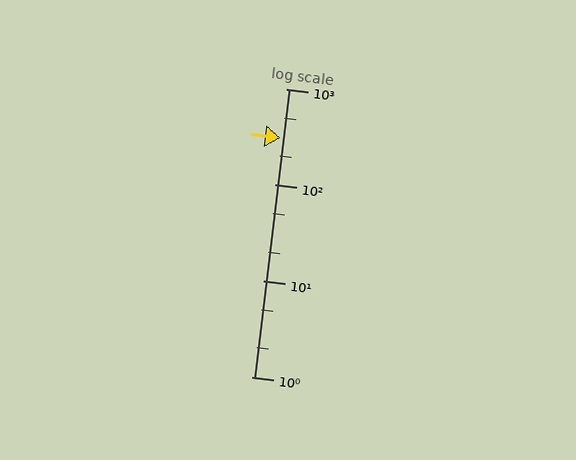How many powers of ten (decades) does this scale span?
The scale spans 3 decades, from 1 to 1000.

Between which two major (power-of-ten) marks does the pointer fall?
The pointer is between 100 and 1000.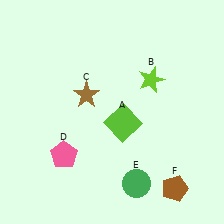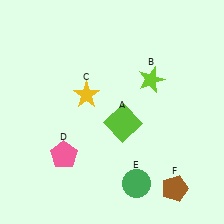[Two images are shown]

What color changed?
The star (C) changed from brown in Image 1 to yellow in Image 2.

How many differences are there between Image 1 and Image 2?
There is 1 difference between the two images.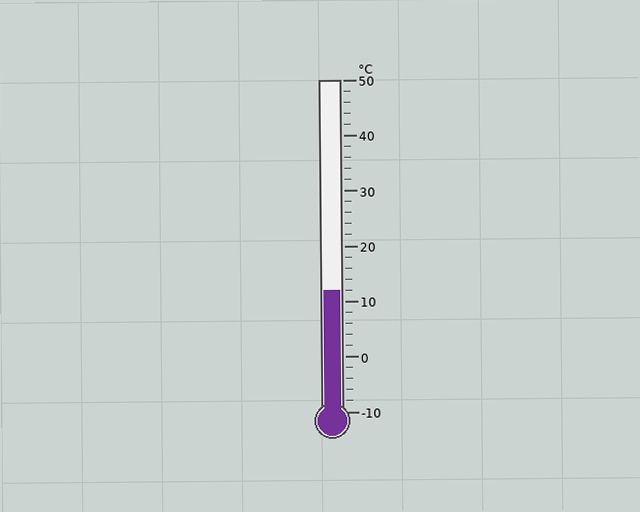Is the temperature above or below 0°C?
The temperature is above 0°C.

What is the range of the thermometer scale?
The thermometer scale ranges from -10°C to 50°C.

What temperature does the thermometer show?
The thermometer shows approximately 12°C.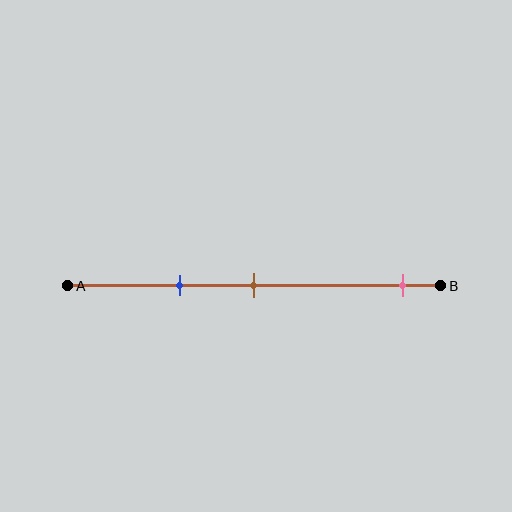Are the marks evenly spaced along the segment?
No, the marks are not evenly spaced.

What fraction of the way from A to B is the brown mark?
The brown mark is approximately 50% (0.5) of the way from A to B.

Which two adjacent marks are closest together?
The blue and brown marks are the closest adjacent pair.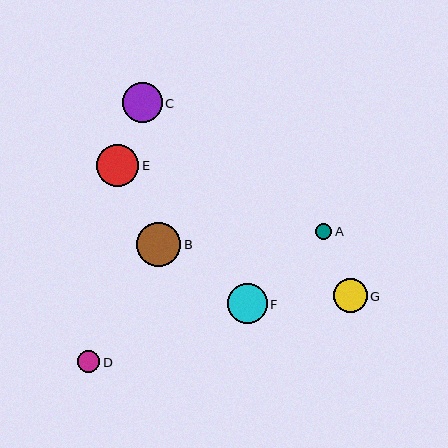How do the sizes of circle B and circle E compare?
Circle B and circle E are approximately the same size.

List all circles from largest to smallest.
From largest to smallest: B, E, C, F, G, D, A.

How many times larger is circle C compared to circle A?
Circle C is approximately 2.4 times the size of circle A.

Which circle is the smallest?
Circle A is the smallest with a size of approximately 16 pixels.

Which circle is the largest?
Circle B is the largest with a size of approximately 44 pixels.